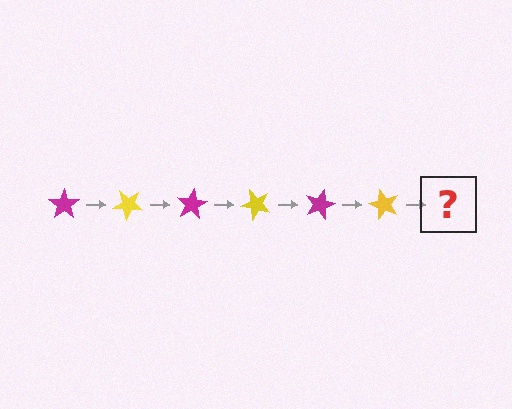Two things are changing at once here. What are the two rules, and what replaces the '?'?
The two rules are that it rotates 40 degrees each step and the color cycles through magenta and yellow. The '?' should be a magenta star, rotated 240 degrees from the start.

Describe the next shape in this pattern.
It should be a magenta star, rotated 240 degrees from the start.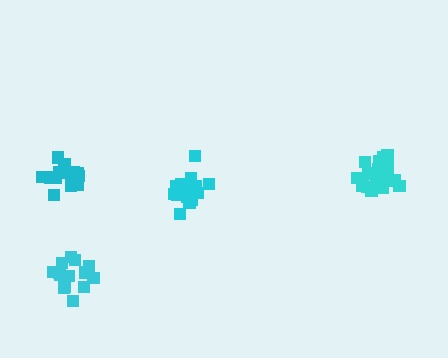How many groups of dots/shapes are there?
There are 4 groups.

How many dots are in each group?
Group 1: 20 dots, Group 2: 18 dots, Group 3: 15 dots, Group 4: 16 dots (69 total).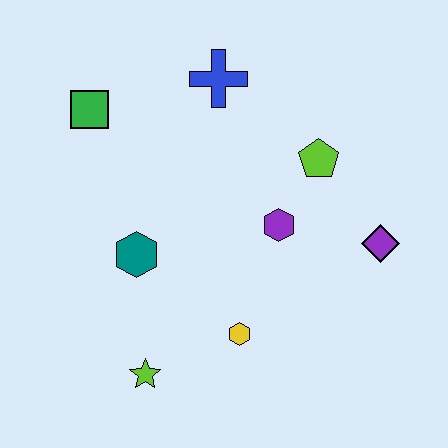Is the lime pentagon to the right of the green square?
Yes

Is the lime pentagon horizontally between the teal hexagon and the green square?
No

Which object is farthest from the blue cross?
The lime star is farthest from the blue cross.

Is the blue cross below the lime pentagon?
No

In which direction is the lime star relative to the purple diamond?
The lime star is to the left of the purple diamond.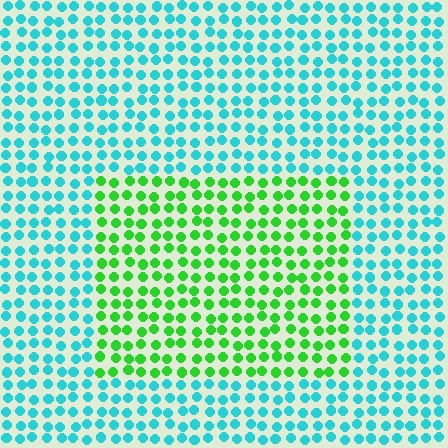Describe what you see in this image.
The image is filled with small cyan elements in a uniform arrangement. A rectangle-shaped region is visible where the elements are tinted to a slightly different hue, forming a subtle color boundary.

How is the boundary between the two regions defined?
The boundary is defined purely by a slight shift in hue (about 62 degrees). Spacing, size, and orientation are identical on both sides.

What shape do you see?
I see a rectangle.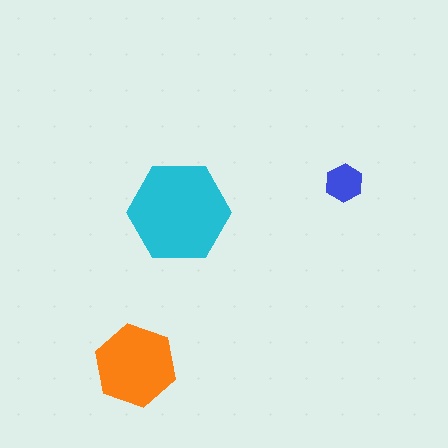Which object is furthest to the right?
The blue hexagon is rightmost.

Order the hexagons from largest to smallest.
the cyan one, the orange one, the blue one.